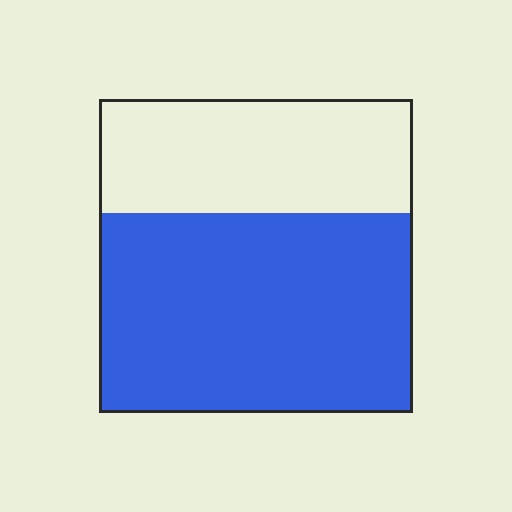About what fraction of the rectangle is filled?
About five eighths (5/8).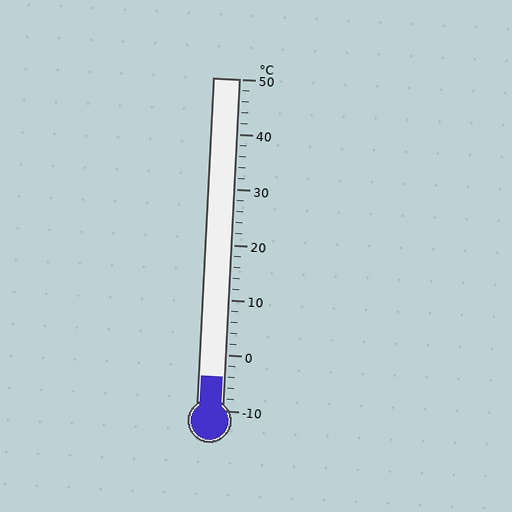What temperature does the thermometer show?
The thermometer shows approximately -4°C.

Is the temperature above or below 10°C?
The temperature is below 10°C.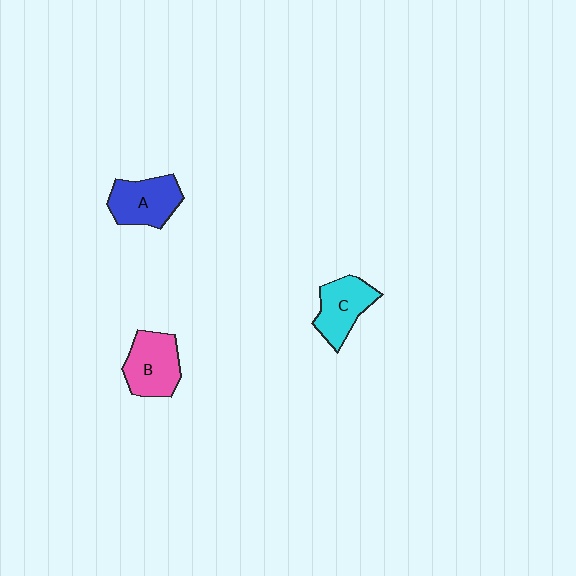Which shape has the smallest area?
Shape C (cyan).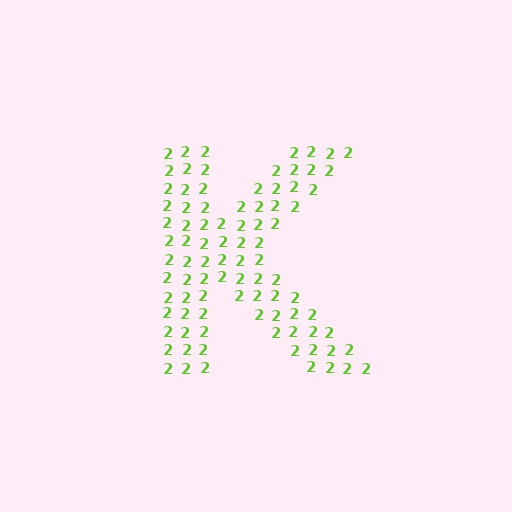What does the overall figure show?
The overall figure shows the letter K.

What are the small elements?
The small elements are digit 2's.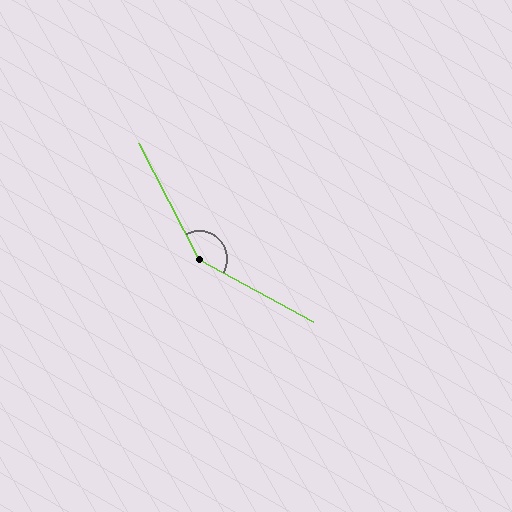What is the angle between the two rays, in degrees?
Approximately 146 degrees.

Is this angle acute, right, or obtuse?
It is obtuse.